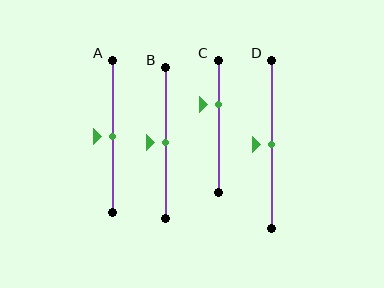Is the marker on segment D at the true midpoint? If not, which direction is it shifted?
Yes, the marker on segment D is at the true midpoint.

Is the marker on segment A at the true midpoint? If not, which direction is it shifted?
Yes, the marker on segment A is at the true midpoint.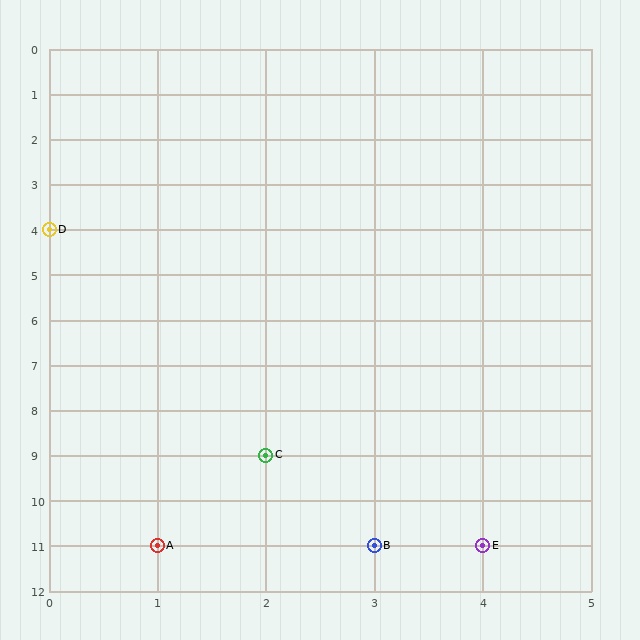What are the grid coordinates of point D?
Point D is at grid coordinates (0, 4).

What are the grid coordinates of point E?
Point E is at grid coordinates (4, 11).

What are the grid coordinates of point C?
Point C is at grid coordinates (2, 9).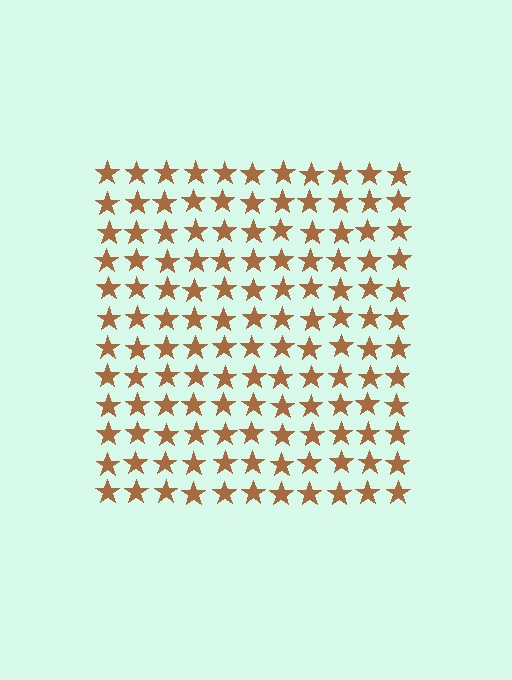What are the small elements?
The small elements are stars.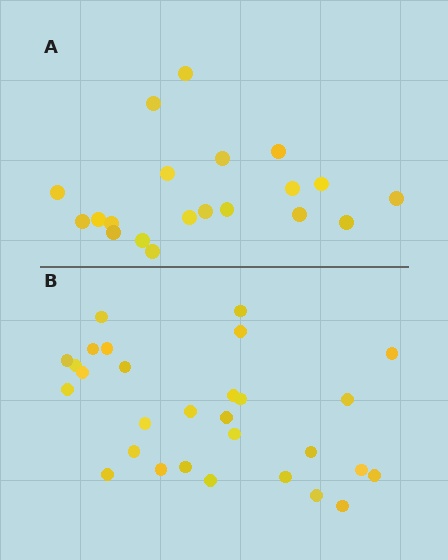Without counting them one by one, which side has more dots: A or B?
Region B (the bottom region) has more dots.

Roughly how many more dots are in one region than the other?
Region B has roughly 8 or so more dots than region A.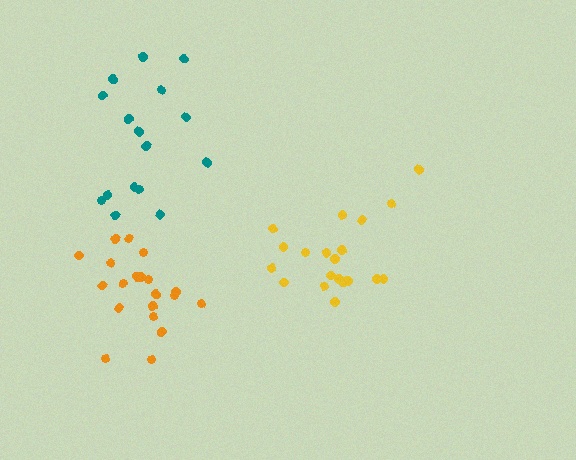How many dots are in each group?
Group 1: 20 dots, Group 2: 16 dots, Group 3: 20 dots (56 total).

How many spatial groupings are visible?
There are 3 spatial groupings.